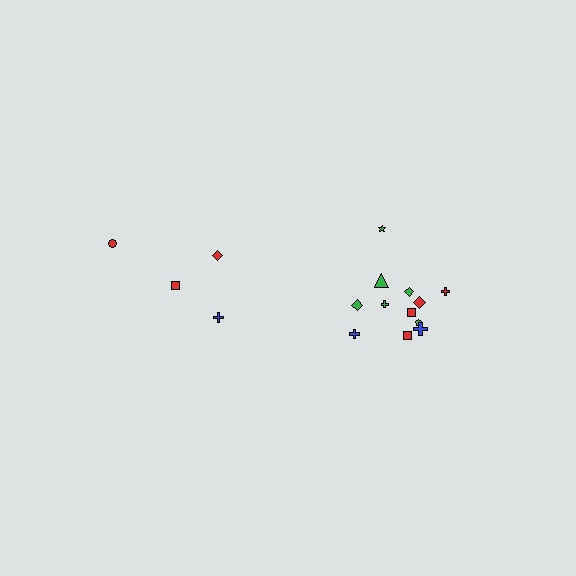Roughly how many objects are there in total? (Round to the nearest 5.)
Roughly 15 objects in total.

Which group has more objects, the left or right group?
The right group.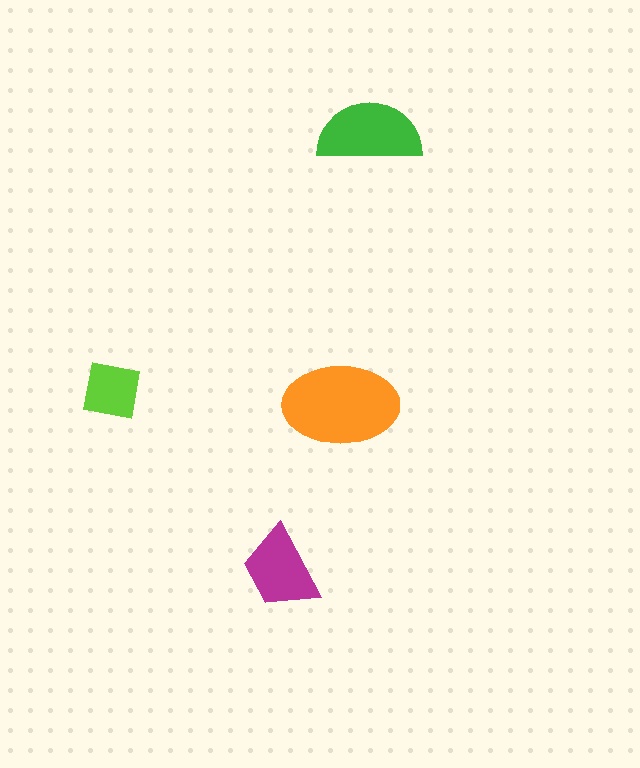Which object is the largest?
The orange ellipse.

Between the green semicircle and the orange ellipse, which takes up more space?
The orange ellipse.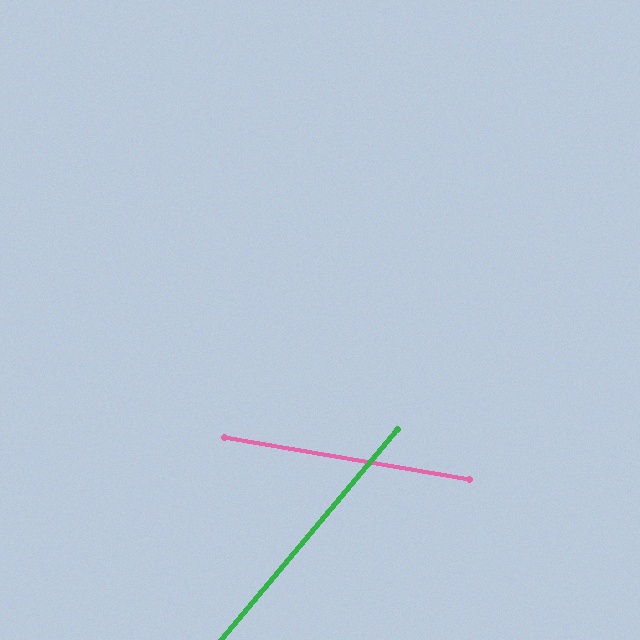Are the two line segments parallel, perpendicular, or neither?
Neither parallel nor perpendicular — they differ by about 60°.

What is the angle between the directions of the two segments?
Approximately 60 degrees.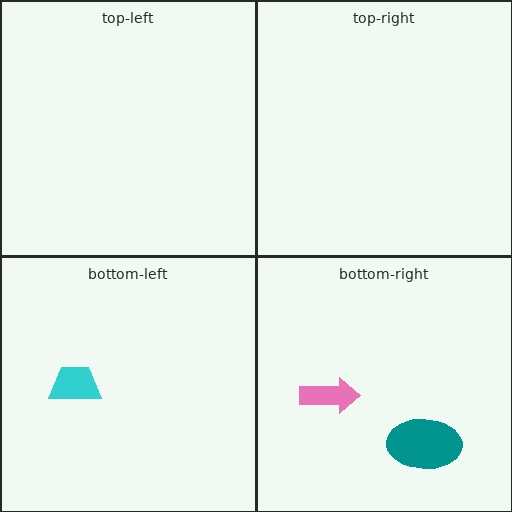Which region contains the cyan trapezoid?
The bottom-left region.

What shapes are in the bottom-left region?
The cyan trapezoid.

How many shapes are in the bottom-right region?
2.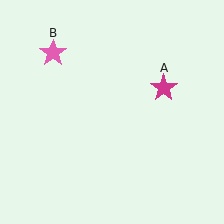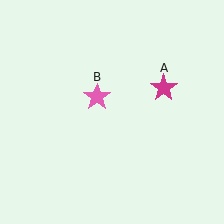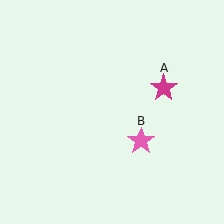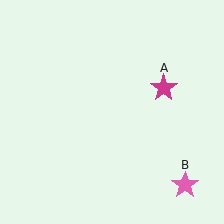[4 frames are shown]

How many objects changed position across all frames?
1 object changed position: pink star (object B).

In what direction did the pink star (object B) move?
The pink star (object B) moved down and to the right.